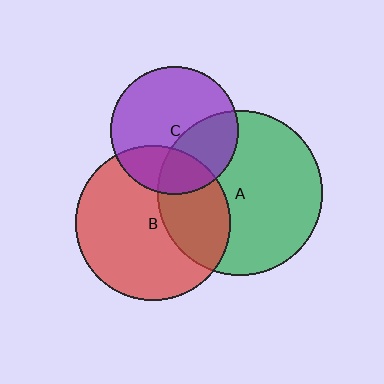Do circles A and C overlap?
Yes.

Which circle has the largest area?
Circle A (green).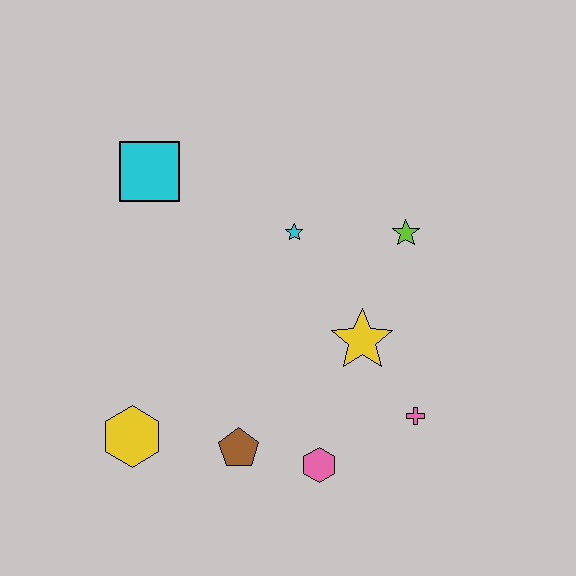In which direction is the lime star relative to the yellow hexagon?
The lime star is to the right of the yellow hexagon.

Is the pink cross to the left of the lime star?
No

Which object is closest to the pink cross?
The yellow star is closest to the pink cross.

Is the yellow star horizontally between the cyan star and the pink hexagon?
No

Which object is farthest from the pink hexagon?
The cyan square is farthest from the pink hexagon.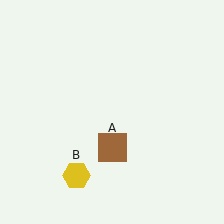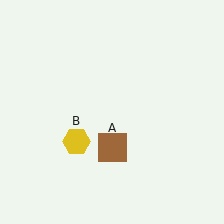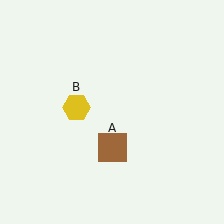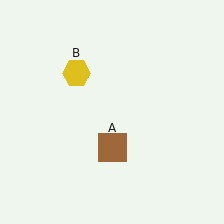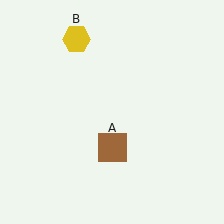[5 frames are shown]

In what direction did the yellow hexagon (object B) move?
The yellow hexagon (object B) moved up.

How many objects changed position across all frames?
1 object changed position: yellow hexagon (object B).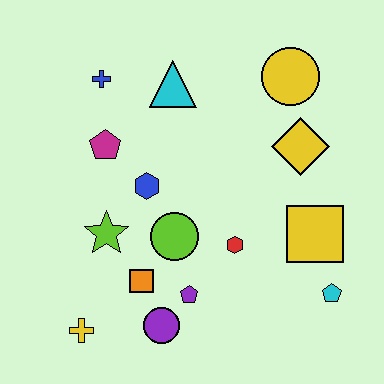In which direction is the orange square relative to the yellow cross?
The orange square is to the right of the yellow cross.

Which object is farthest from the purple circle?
The yellow circle is farthest from the purple circle.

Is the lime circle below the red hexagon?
No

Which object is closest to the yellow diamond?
The yellow circle is closest to the yellow diamond.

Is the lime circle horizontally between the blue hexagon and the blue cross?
No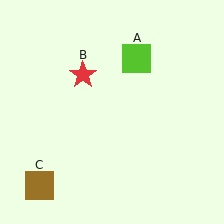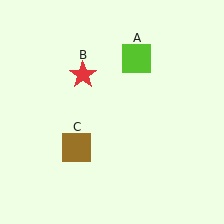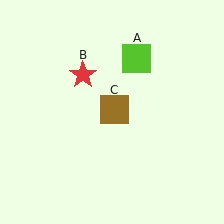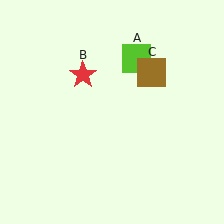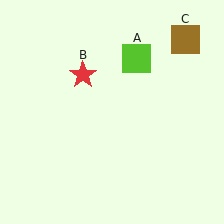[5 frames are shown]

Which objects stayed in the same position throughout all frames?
Lime square (object A) and red star (object B) remained stationary.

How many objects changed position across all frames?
1 object changed position: brown square (object C).